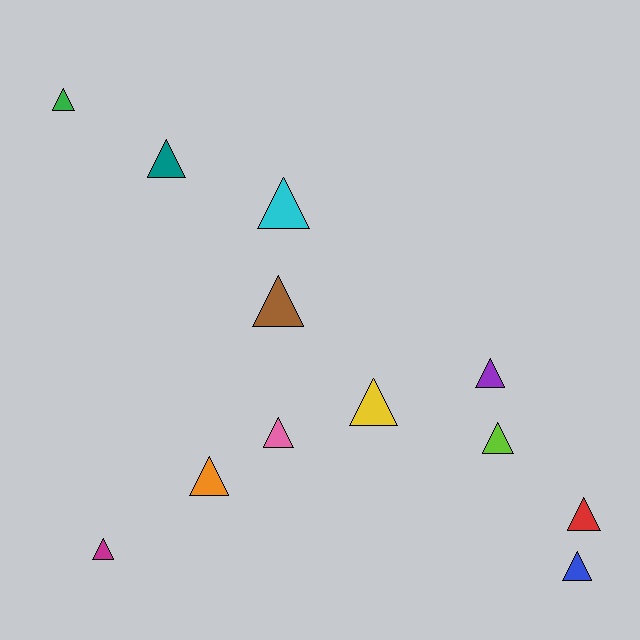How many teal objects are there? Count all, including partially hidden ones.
There is 1 teal object.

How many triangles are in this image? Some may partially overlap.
There are 12 triangles.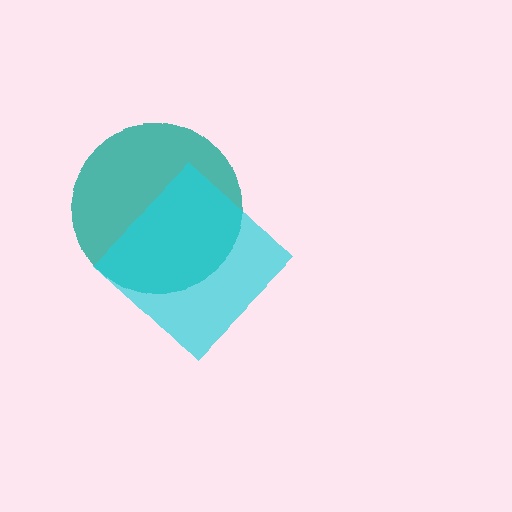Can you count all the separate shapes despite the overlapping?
Yes, there are 2 separate shapes.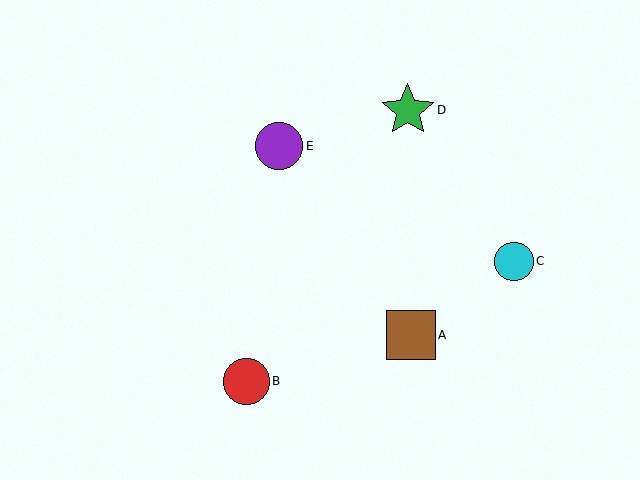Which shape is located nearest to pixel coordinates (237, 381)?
The red circle (labeled B) at (246, 381) is nearest to that location.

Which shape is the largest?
The green star (labeled D) is the largest.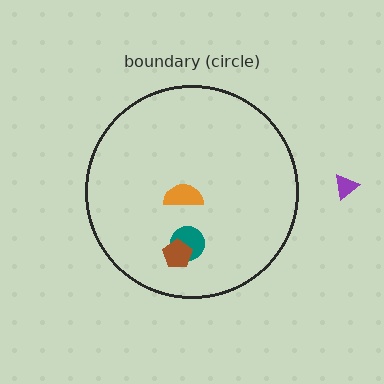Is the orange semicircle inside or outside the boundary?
Inside.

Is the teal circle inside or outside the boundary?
Inside.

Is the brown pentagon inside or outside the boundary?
Inside.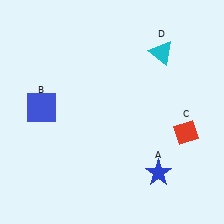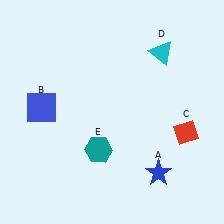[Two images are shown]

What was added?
A teal hexagon (E) was added in Image 2.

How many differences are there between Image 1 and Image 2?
There is 1 difference between the two images.